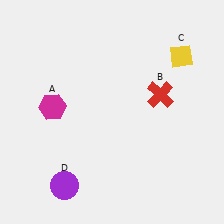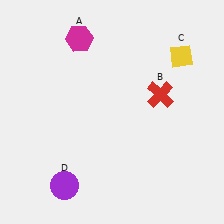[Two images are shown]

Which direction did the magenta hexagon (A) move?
The magenta hexagon (A) moved up.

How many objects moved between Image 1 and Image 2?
1 object moved between the two images.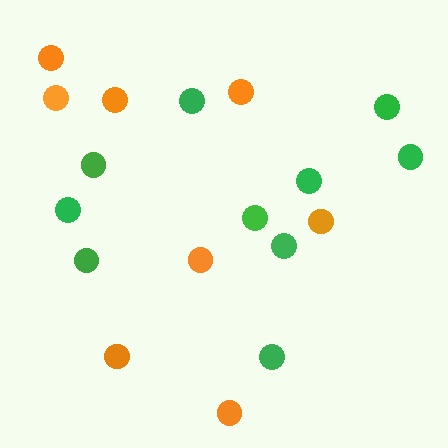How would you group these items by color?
There are 2 groups: one group of orange circles (8) and one group of green circles (10).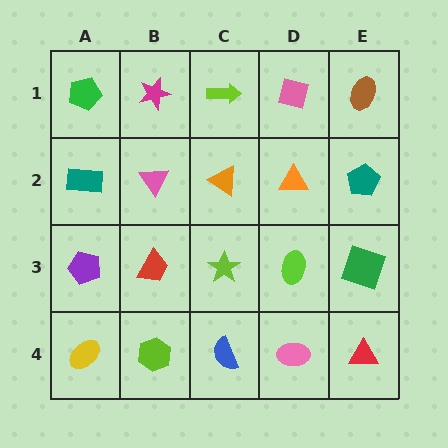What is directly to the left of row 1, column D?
A lime arrow.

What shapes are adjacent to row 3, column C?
An orange triangle (row 2, column C), a blue semicircle (row 4, column C), a red trapezoid (row 3, column B), a lime ellipse (row 3, column D).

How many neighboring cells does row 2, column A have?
3.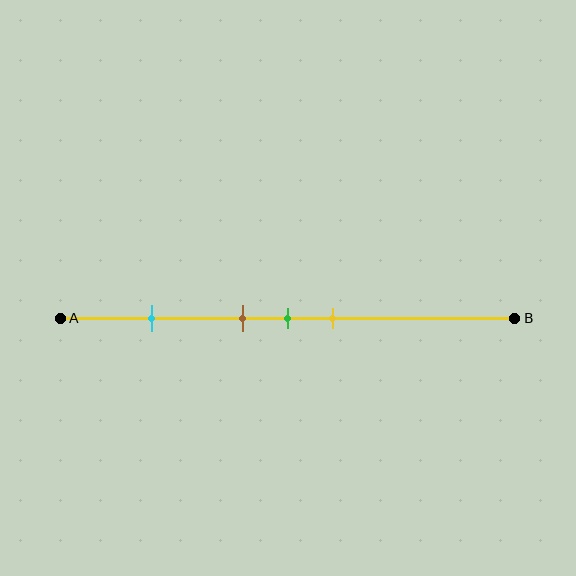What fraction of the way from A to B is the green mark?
The green mark is approximately 50% (0.5) of the way from A to B.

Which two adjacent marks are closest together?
The brown and green marks are the closest adjacent pair.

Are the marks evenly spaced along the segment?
No, the marks are not evenly spaced.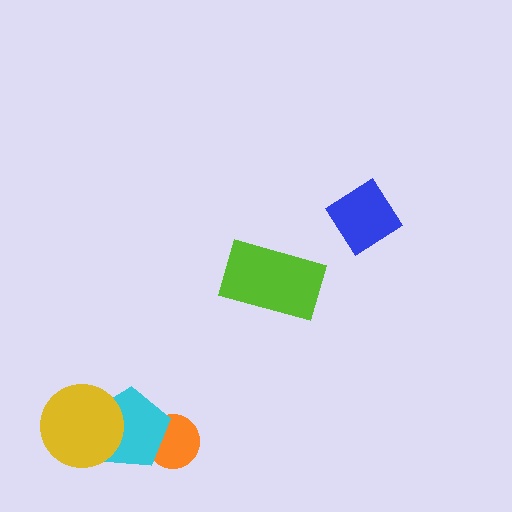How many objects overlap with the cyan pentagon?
2 objects overlap with the cyan pentagon.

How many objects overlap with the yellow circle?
1 object overlaps with the yellow circle.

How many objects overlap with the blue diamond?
0 objects overlap with the blue diamond.